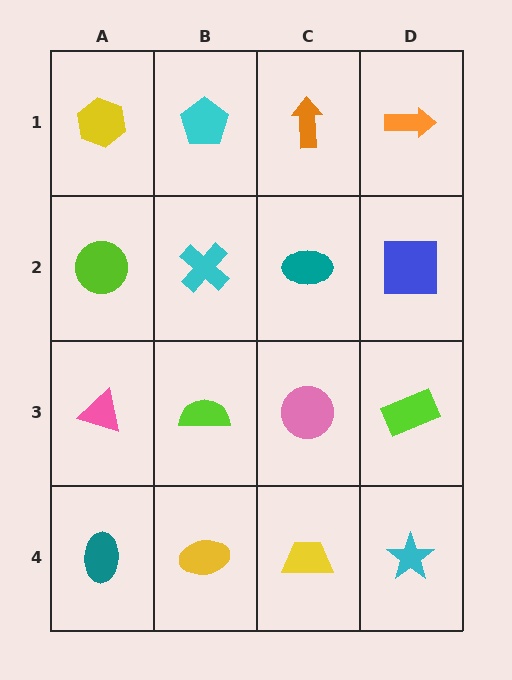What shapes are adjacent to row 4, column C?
A pink circle (row 3, column C), a yellow ellipse (row 4, column B), a cyan star (row 4, column D).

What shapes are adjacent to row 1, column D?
A blue square (row 2, column D), an orange arrow (row 1, column C).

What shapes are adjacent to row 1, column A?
A lime circle (row 2, column A), a cyan pentagon (row 1, column B).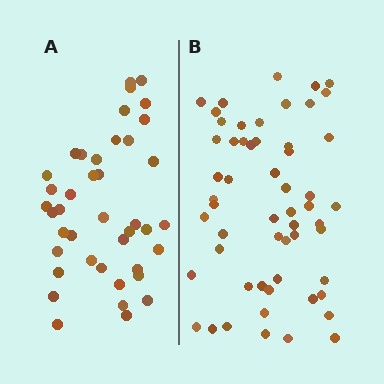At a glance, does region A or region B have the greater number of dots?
Region B (the right region) has more dots.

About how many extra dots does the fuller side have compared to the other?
Region B has approximately 15 more dots than region A.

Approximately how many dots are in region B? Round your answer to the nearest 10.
About 60 dots. (The exact count is 56, which rounds to 60.)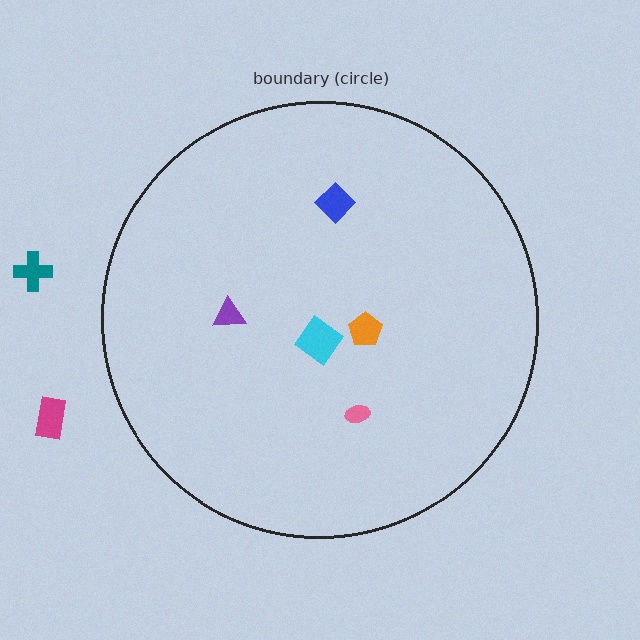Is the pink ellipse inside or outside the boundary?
Inside.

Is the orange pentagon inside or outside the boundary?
Inside.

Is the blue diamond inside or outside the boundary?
Inside.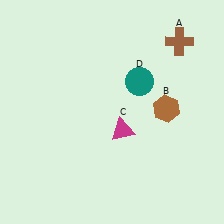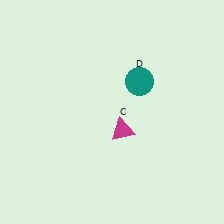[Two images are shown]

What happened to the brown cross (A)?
The brown cross (A) was removed in Image 2. It was in the top-right area of Image 1.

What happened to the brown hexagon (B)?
The brown hexagon (B) was removed in Image 2. It was in the top-right area of Image 1.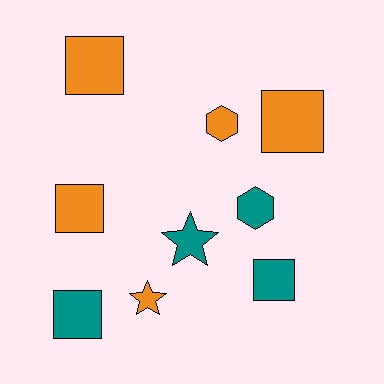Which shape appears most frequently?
Square, with 5 objects.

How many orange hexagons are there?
There is 1 orange hexagon.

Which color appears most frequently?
Orange, with 5 objects.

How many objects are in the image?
There are 9 objects.